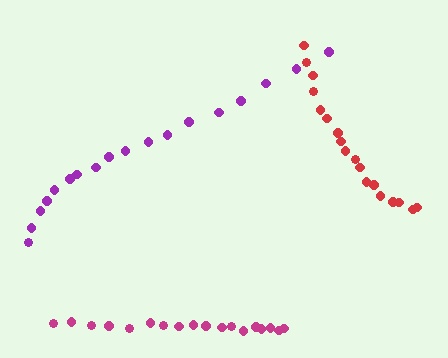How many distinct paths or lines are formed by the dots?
There are 3 distinct paths.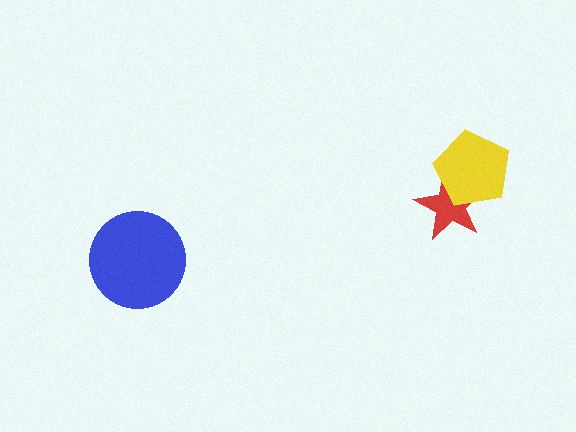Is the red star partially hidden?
Yes, it is partially covered by another shape.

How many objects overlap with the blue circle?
0 objects overlap with the blue circle.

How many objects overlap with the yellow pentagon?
1 object overlaps with the yellow pentagon.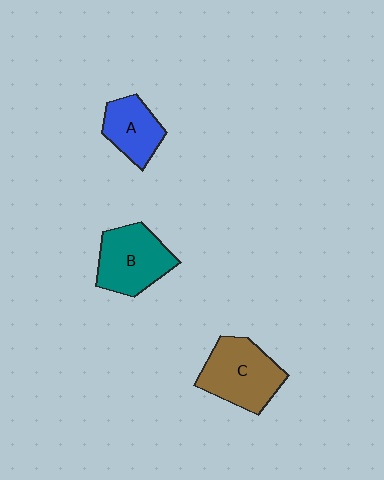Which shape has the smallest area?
Shape A (blue).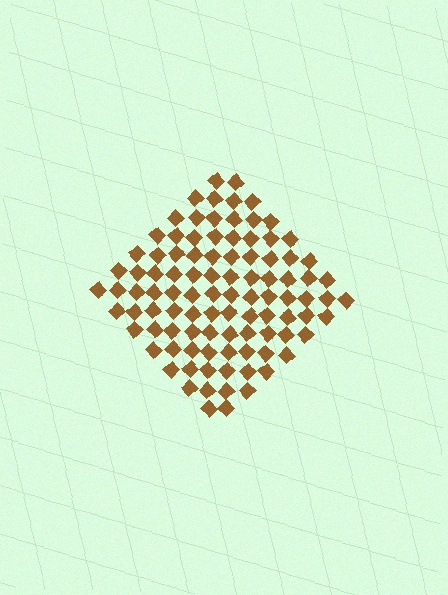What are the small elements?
The small elements are diamonds.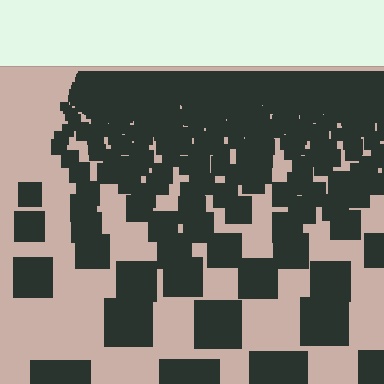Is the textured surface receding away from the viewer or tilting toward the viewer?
The surface is receding away from the viewer. Texture elements get smaller and denser toward the top.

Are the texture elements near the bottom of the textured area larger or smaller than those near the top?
Larger. Near the bottom, elements are closer to the viewer and appear at a bigger on-screen size.